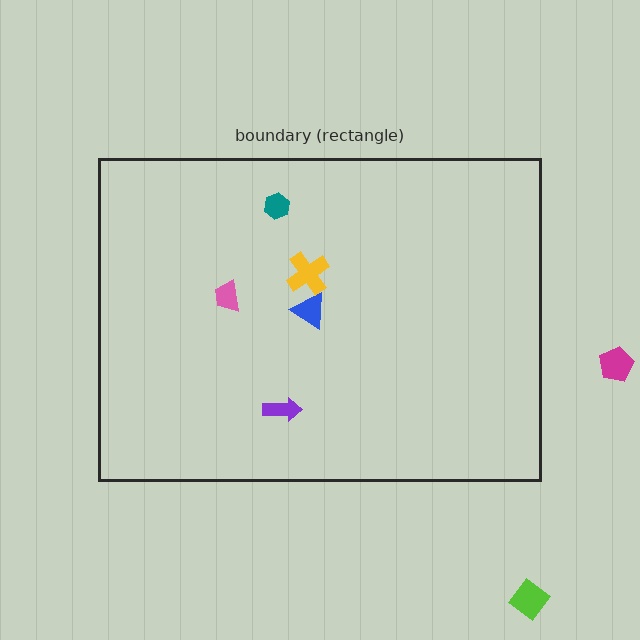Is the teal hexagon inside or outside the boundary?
Inside.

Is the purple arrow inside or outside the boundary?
Inside.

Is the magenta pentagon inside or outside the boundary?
Outside.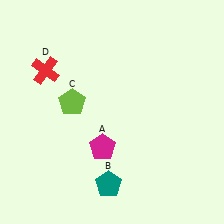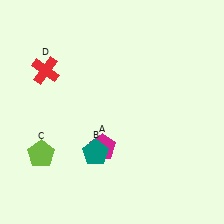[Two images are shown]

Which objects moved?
The objects that moved are: the teal pentagon (B), the lime pentagon (C).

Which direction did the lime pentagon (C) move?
The lime pentagon (C) moved down.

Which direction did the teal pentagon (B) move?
The teal pentagon (B) moved up.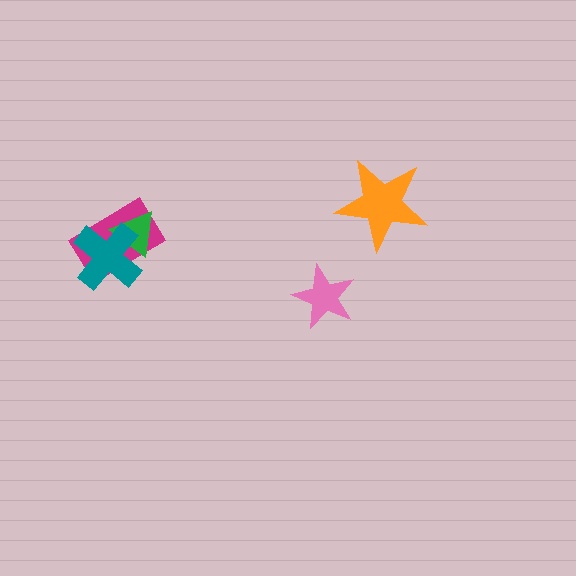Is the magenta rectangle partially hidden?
Yes, it is partially covered by another shape.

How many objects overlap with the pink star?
0 objects overlap with the pink star.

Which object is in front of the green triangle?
The teal cross is in front of the green triangle.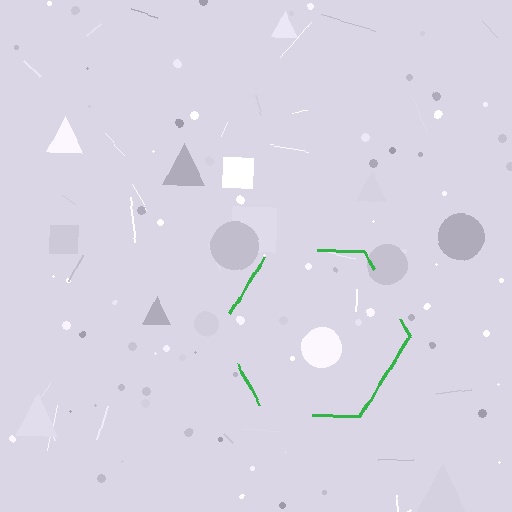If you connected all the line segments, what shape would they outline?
They would outline a hexagon.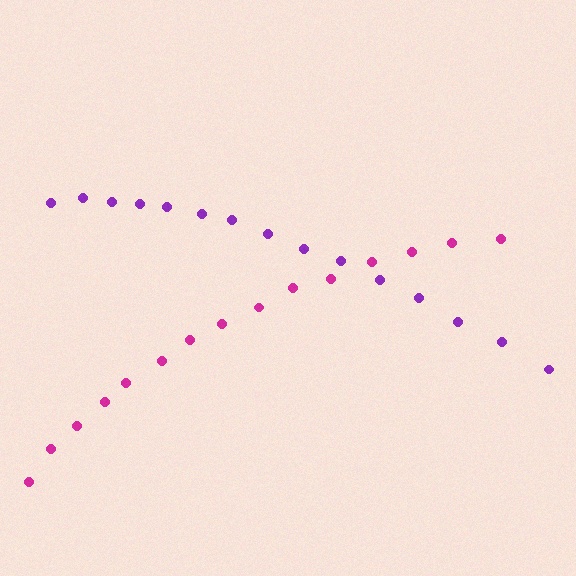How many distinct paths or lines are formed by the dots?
There are 2 distinct paths.